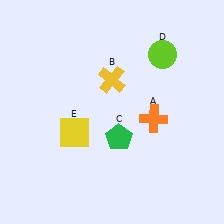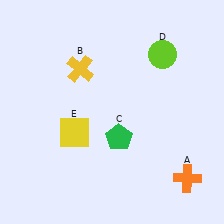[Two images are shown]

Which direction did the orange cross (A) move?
The orange cross (A) moved down.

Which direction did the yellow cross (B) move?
The yellow cross (B) moved left.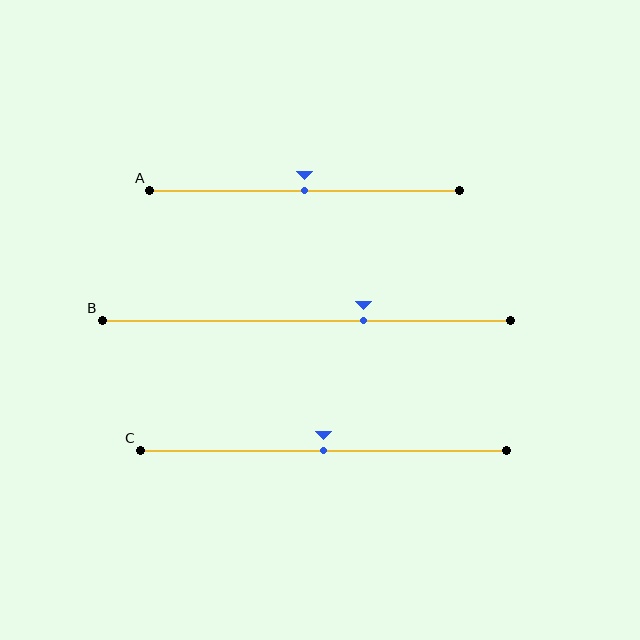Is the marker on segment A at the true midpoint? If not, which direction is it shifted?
Yes, the marker on segment A is at the true midpoint.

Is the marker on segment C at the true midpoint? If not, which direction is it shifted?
Yes, the marker on segment C is at the true midpoint.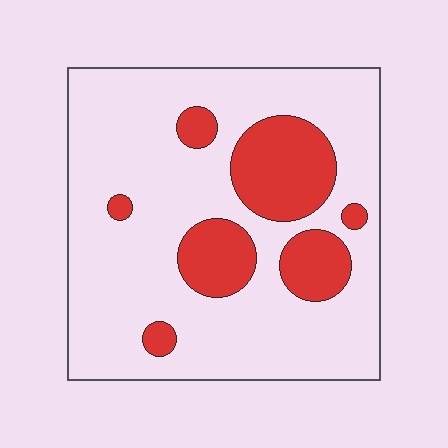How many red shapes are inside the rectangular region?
7.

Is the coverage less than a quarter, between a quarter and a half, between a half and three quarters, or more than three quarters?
Less than a quarter.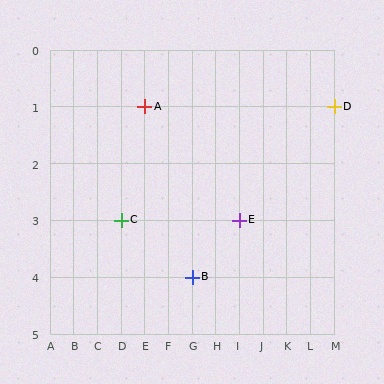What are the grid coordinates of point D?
Point D is at grid coordinates (M, 1).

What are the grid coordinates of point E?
Point E is at grid coordinates (I, 3).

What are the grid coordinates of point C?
Point C is at grid coordinates (D, 3).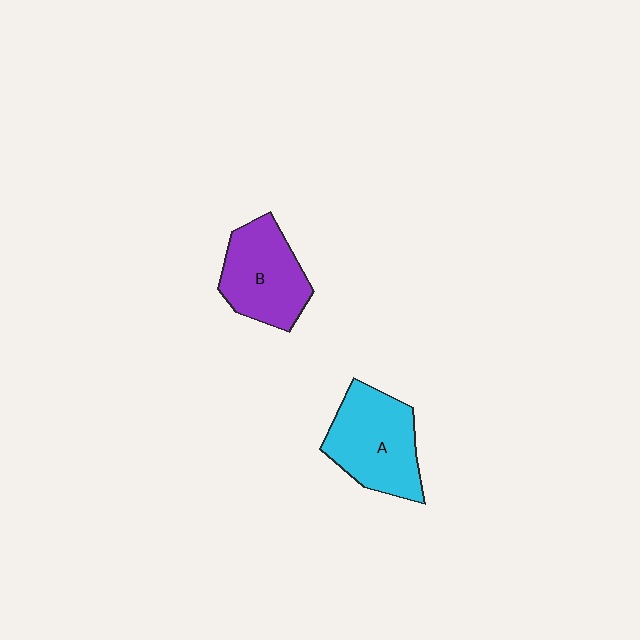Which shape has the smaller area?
Shape B (purple).